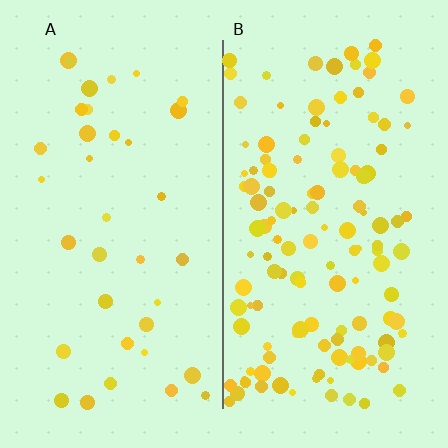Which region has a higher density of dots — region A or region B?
B (the right).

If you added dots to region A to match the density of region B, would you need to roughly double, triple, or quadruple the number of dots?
Approximately quadruple.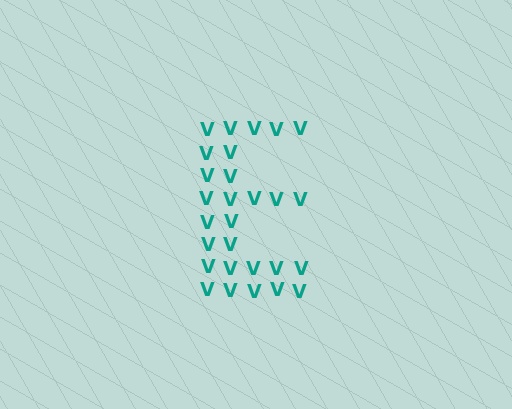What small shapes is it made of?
It is made of small letter V's.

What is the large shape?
The large shape is the letter E.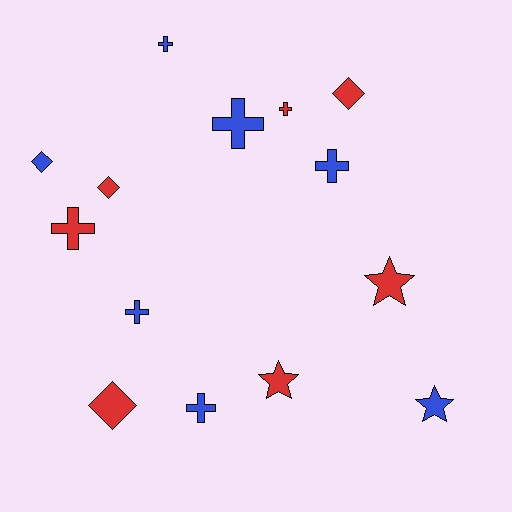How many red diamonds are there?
There are 3 red diamonds.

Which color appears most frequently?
Blue, with 7 objects.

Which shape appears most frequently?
Cross, with 7 objects.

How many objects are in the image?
There are 14 objects.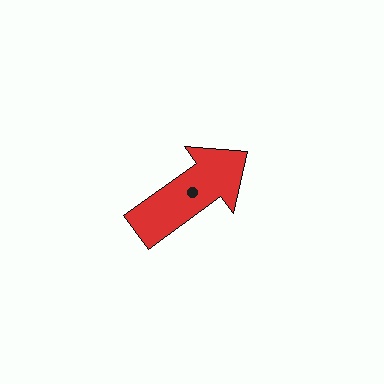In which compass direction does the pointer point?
Northeast.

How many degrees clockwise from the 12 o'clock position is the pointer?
Approximately 54 degrees.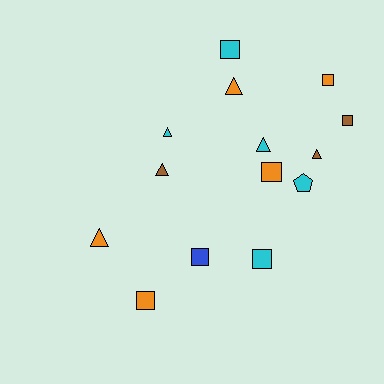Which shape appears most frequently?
Square, with 7 objects.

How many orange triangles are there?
There are 2 orange triangles.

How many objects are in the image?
There are 14 objects.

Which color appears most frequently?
Cyan, with 5 objects.